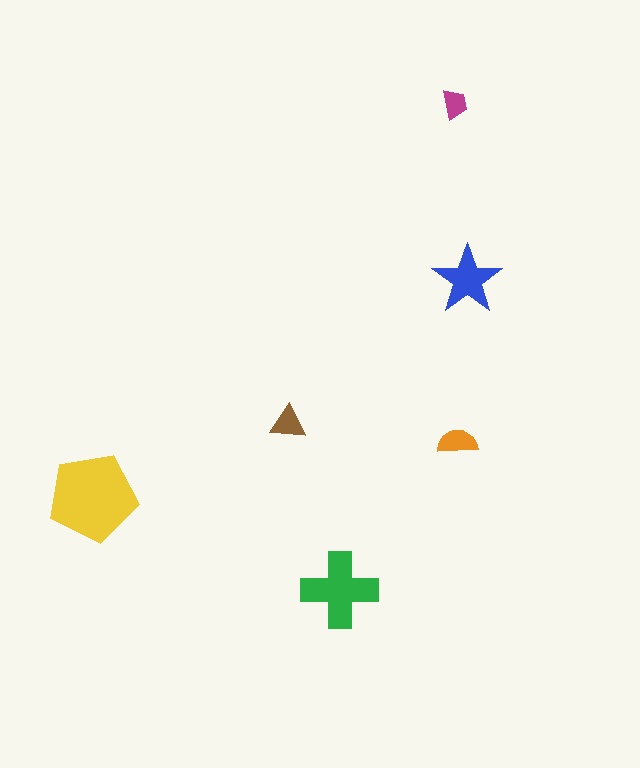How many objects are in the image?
There are 6 objects in the image.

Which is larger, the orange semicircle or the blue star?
The blue star.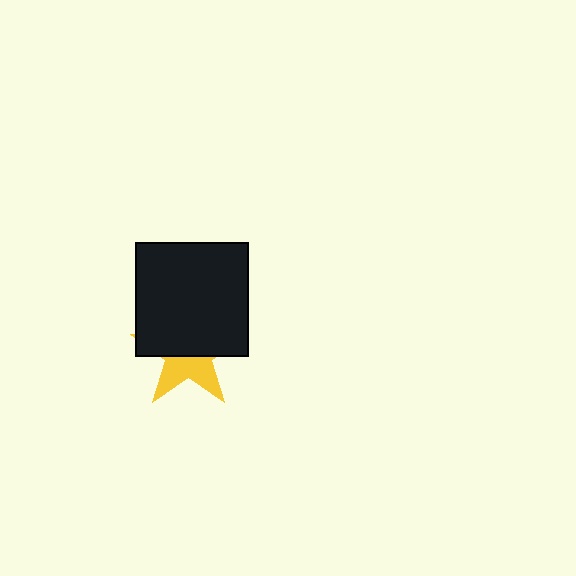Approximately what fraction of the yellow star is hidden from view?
Roughly 60% of the yellow star is hidden behind the black square.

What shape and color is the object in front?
The object in front is a black square.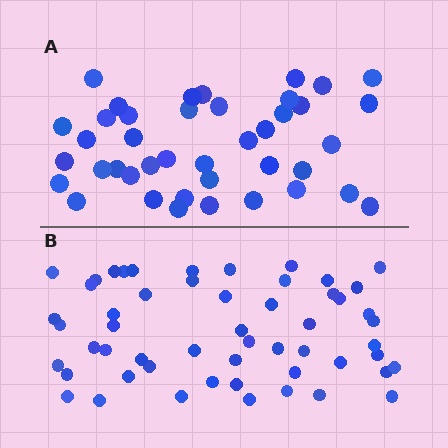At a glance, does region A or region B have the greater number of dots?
Region B (the bottom region) has more dots.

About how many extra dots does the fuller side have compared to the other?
Region B has approximately 15 more dots than region A.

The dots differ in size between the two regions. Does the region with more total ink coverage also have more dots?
No. Region A has more total ink coverage because its dots are larger, but region B actually contains more individual dots. Total area can be misleading — the number of items is what matters here.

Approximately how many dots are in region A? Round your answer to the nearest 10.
About 40 dots. (The exact count is 41, which rounds to 40.)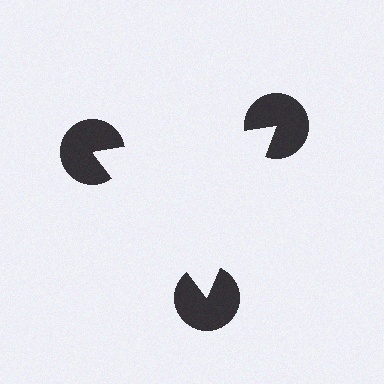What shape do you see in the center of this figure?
An illusory triangle — its edges are inferred from the aligned wedge cuts in the pac-man discs, not physically drawn.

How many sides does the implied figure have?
3 sides.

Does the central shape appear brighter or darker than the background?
It typically appears slightly brighter than the background, even though no actual brightness change is drawn.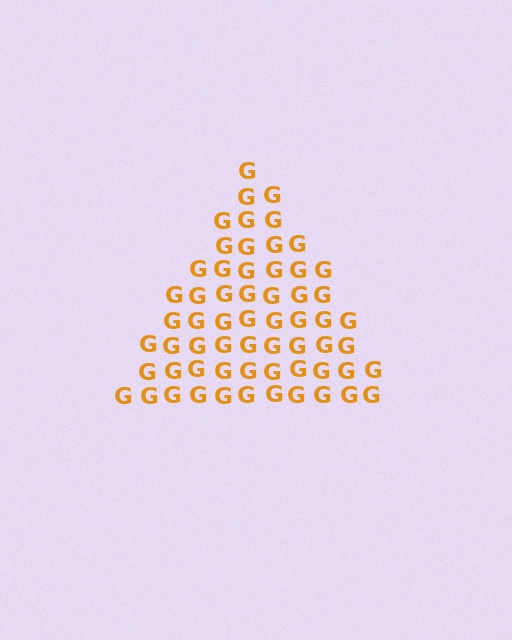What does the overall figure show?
The overall figure shows a triangle.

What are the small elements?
The small elements are letter G's.